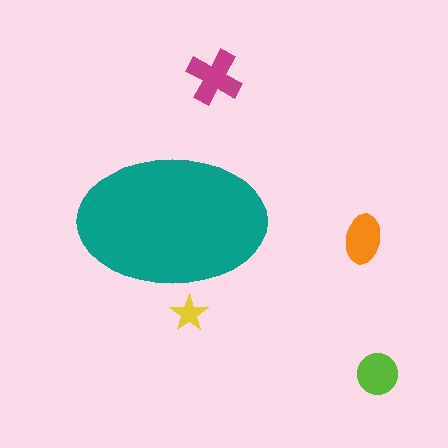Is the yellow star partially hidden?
Yes, the yellow star is partially hidden behind the teal ellipse.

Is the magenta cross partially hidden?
No, the magenta cross is fully visible.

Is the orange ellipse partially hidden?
No, the orange ellipse is fully visible.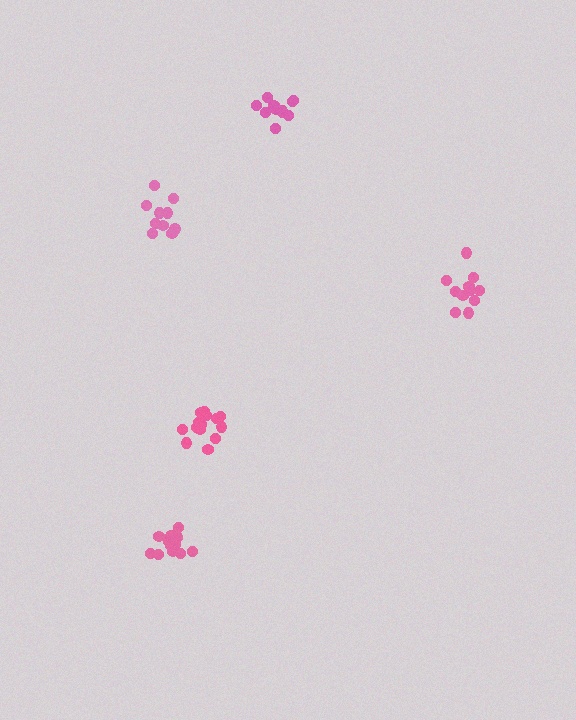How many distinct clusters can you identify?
There are 5 distinct clusters.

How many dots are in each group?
Group 1: 14 dots, Group 2: 11 dots, Group 3: 13 dots, Group 4: 10 dots, Group 5: 12 dots (60 total).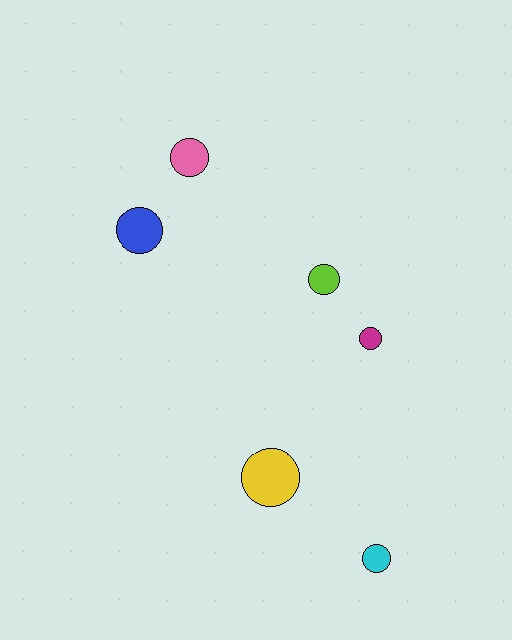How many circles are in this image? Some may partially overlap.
There are 6 circles.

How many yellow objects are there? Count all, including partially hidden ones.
There is 1 yellow object.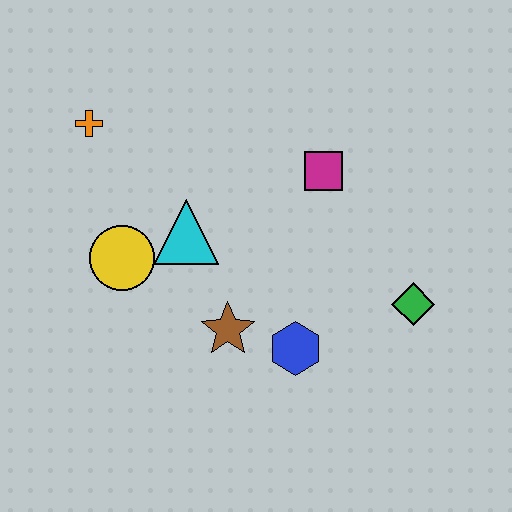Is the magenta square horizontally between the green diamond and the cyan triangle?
Yes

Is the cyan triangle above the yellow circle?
Yes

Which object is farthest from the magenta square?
The orange cross is farthest from the magenta square.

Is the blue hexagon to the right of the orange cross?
Yes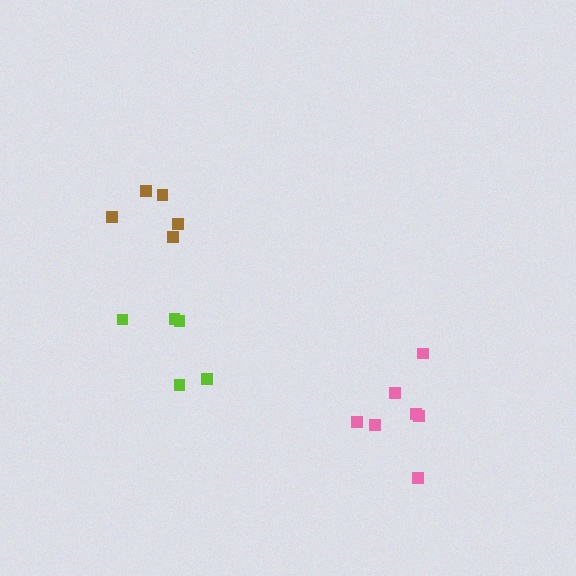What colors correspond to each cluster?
The clusters are colored: pink, lime, brown.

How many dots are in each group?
Group 1: 7 dots, Group 2: 5 dots, Group 3: 5 dots (17 total).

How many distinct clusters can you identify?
There are 3 distinct clusters.